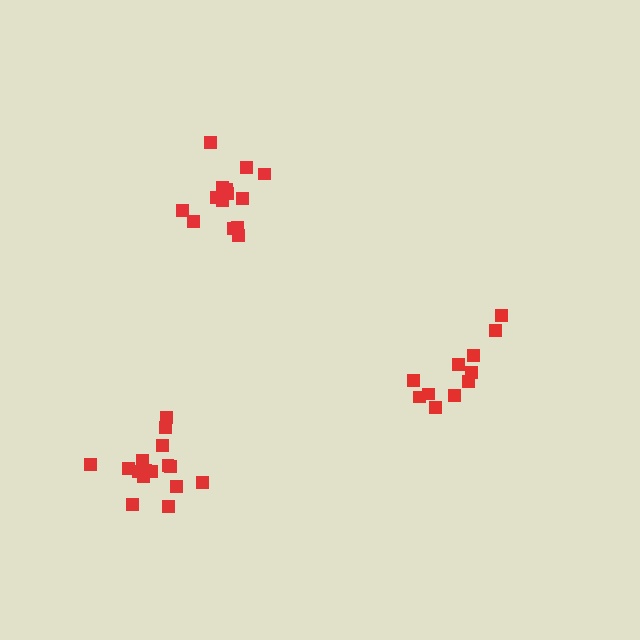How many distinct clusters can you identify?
There are 3 distinct clusters.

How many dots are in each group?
Group 1: 16 dots, Group 2: 11 dots, Group 3: 15 dots (42 total).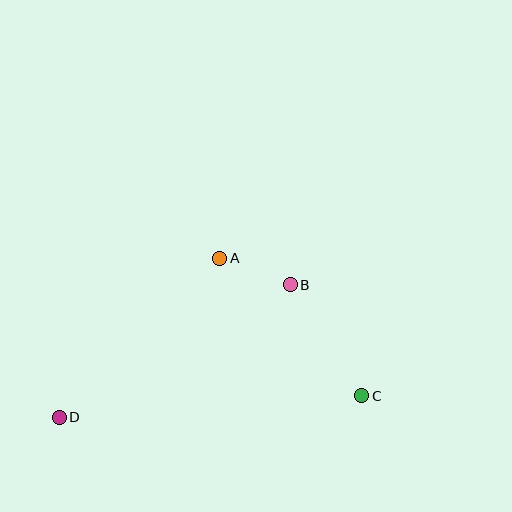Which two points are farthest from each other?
Points C and D are farthest from each other.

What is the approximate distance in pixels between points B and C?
The distance between B and C is approximately 132 pixels.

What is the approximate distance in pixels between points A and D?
The distance between A and D is approximately 226 pixels.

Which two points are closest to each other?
Points A and B are closest to each other.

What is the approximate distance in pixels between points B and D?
The distance between B and D is approximately 266 pixels.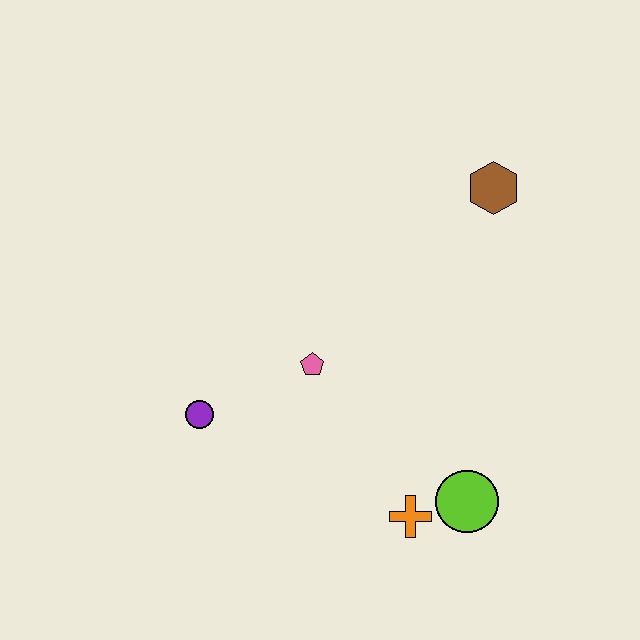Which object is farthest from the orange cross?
The brown hexagon is farthest from the orange cross.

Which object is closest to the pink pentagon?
The purple circle is closest to the pink pentagon.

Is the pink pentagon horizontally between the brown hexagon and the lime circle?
No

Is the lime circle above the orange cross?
Yes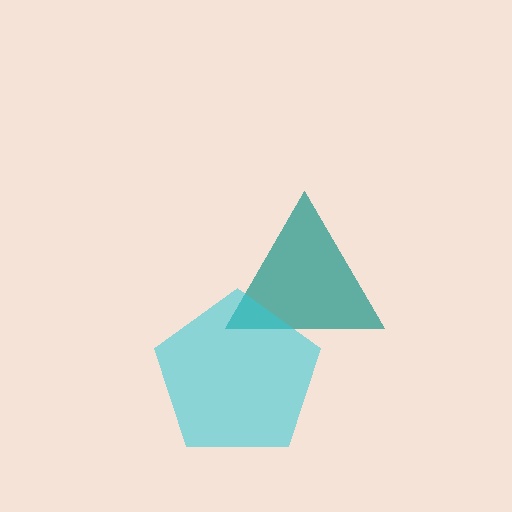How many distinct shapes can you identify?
There are 2 distinct shapes: a teal triangle, a cyan pentagon.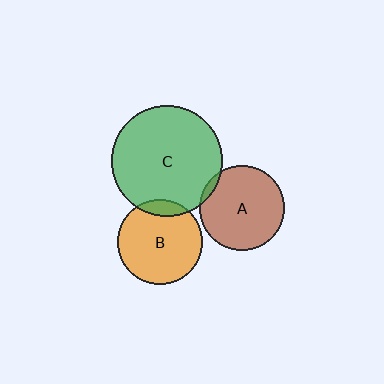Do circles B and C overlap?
Yes.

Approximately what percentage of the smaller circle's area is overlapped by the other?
Approximately 10%.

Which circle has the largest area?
Circle C (green).